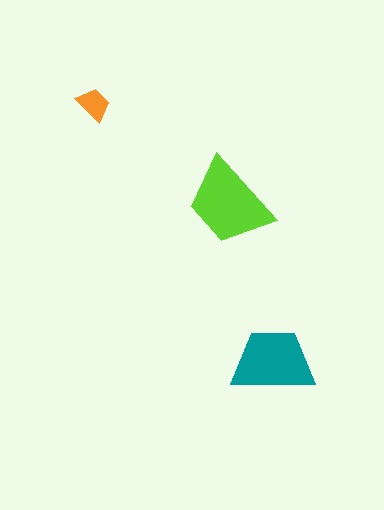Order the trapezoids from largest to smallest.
the lime one, the teal one, the orange one.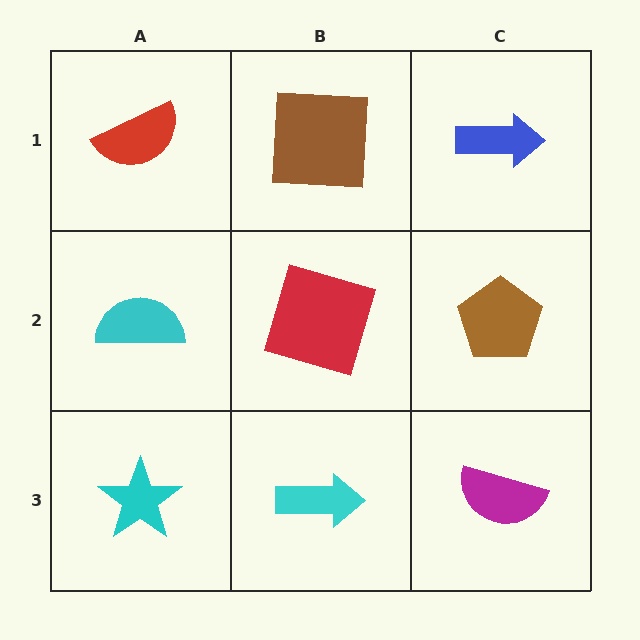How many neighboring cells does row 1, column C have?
2.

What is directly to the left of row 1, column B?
A red semicircle.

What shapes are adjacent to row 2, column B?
A brown square (row 1, column B), a cyan arrow (row 3, column B), a cyan semicircle (row 2, column A), a brown pentagon (row 2, column C).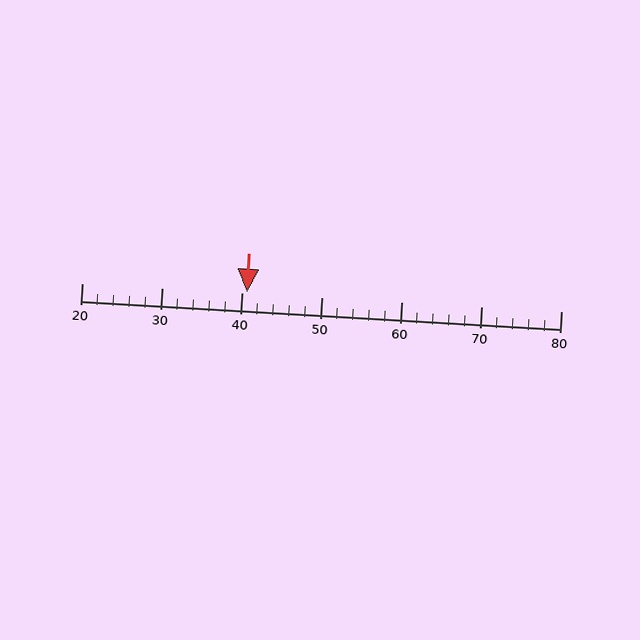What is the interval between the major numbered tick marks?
The major tick marks are spaced 10 units apart.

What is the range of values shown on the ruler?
The ruler shows values from 20 to 80.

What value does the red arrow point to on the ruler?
The red arrow points to approximately 41.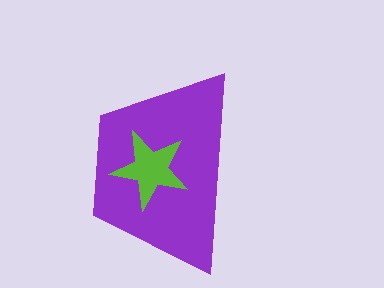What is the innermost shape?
The lime star.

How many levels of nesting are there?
2.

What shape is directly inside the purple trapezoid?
The lime star.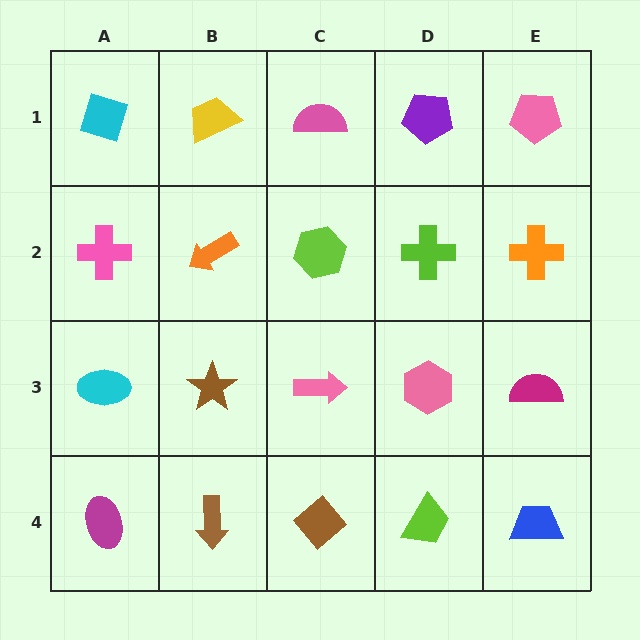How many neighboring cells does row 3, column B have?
4.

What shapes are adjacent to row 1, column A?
A pink cross (row 2, column A), a yellow trapezoid (row 1, column B).